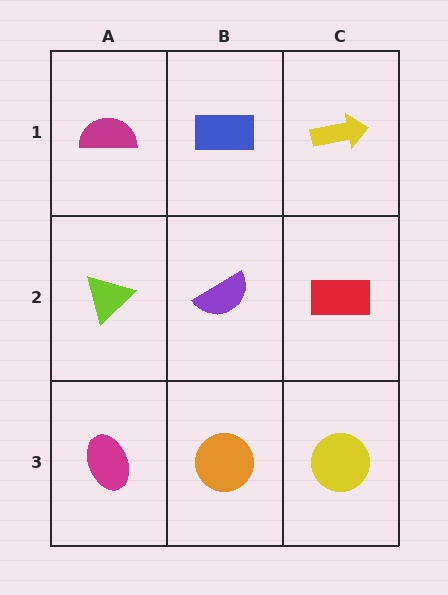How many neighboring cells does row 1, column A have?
2.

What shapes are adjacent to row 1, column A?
A lime triangle (row 2, column A), a blue rectangle (row 1, column B).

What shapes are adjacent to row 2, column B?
A blue rectangle (row 1, column B), an orange circle (row 3, column B), a lime triangle (row 2, column A), a red rectangle (row 2, column C).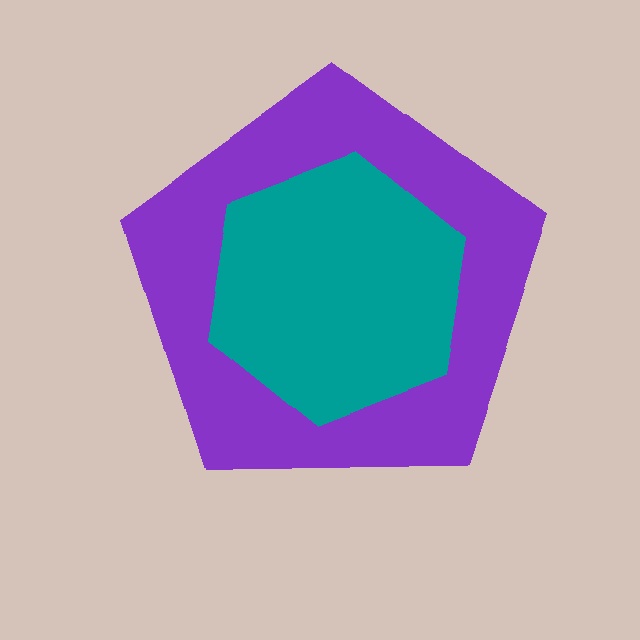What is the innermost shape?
The teal hexagon.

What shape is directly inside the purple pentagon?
The teal hexagon.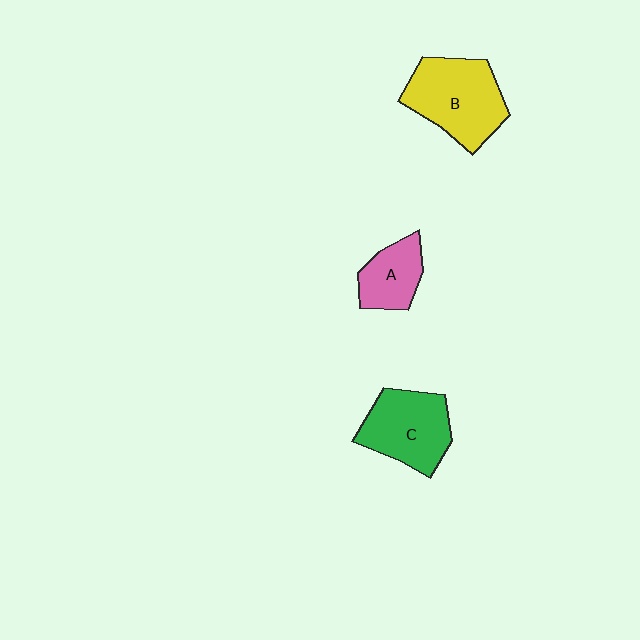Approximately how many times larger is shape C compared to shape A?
Approximately 1.6 times.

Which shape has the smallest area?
Shape A (pink).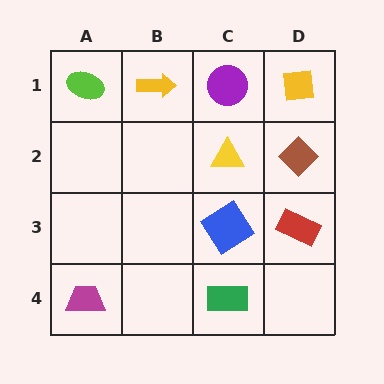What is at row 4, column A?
A magenta trapezoid.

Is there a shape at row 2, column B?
No, that cell is empty.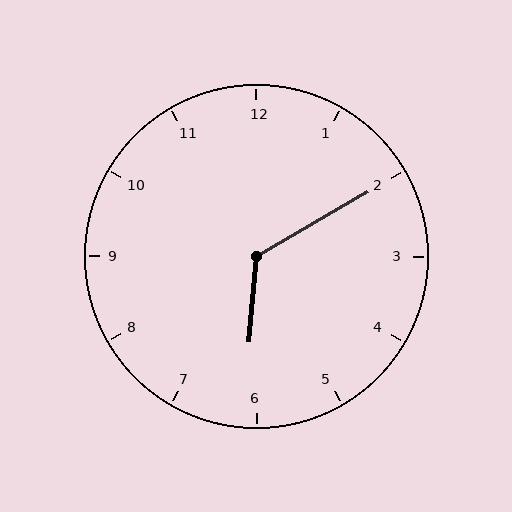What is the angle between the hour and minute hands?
Approximately 125 degrees.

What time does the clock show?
6:10.